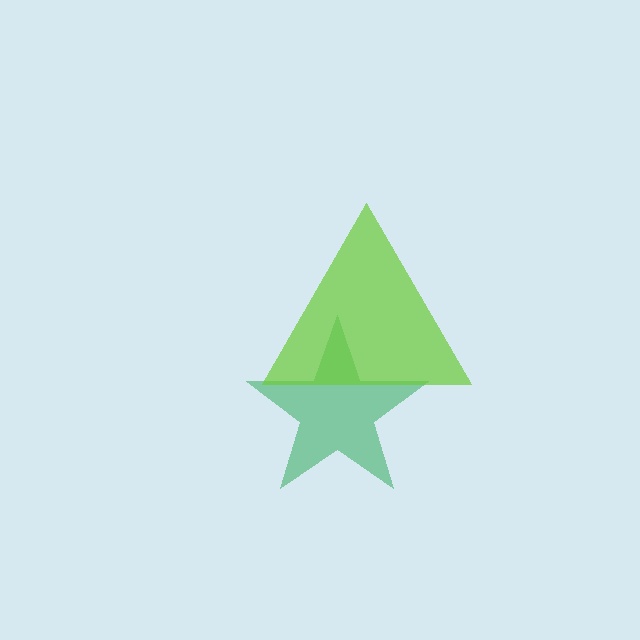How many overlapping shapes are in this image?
There are 2 overlapping shapes in the image.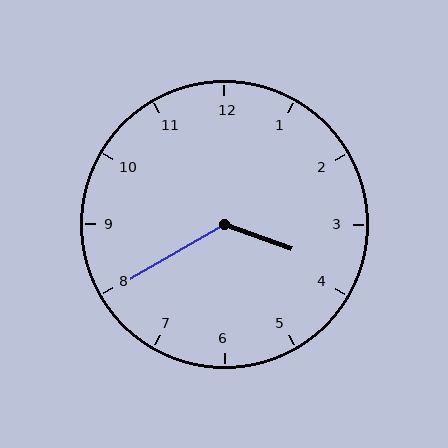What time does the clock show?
3:40.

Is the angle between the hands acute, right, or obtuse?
It is obtuse.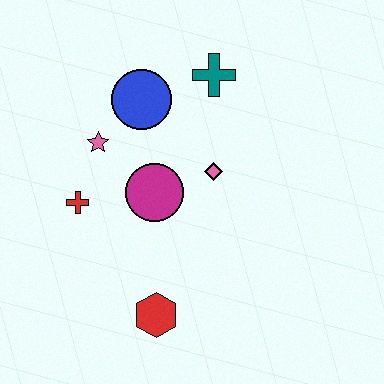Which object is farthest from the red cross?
The teal cross is farthest from the red cross.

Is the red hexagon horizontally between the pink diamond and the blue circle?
Yes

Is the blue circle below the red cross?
No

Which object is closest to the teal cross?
The blue circle is closest to the teal cross.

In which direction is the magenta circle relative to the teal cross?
The magenta circle is below the teal cross.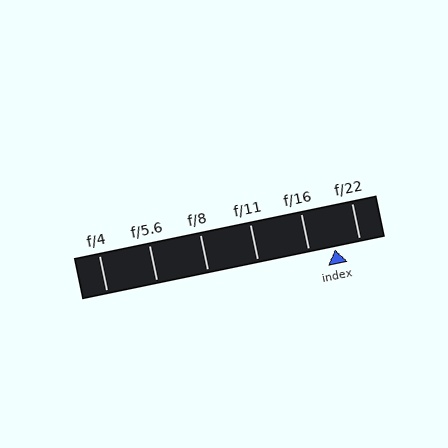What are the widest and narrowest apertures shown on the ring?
The widest aperture shown is f/4 and the narrowest is f/22.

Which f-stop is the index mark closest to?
The index mark is closest to f/16.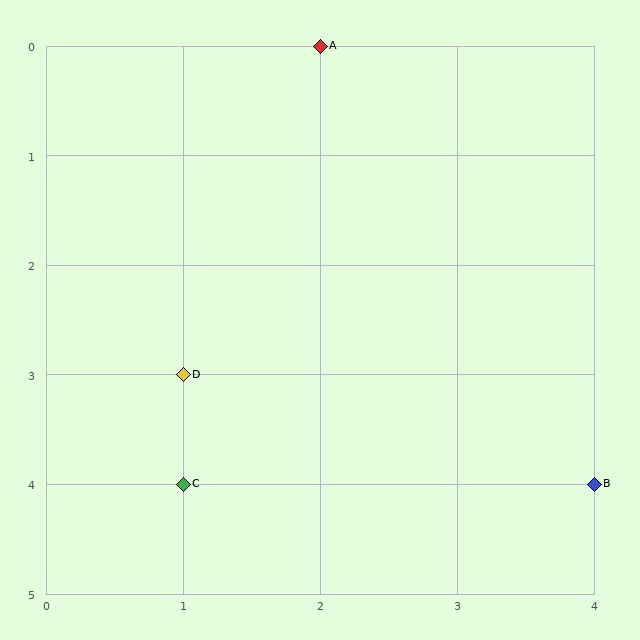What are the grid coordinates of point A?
Point A is at grid coordinates (2, 0).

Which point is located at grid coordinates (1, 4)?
Point C is at (1, 4).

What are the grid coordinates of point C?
Point C is at grid coordinates (1, 4).